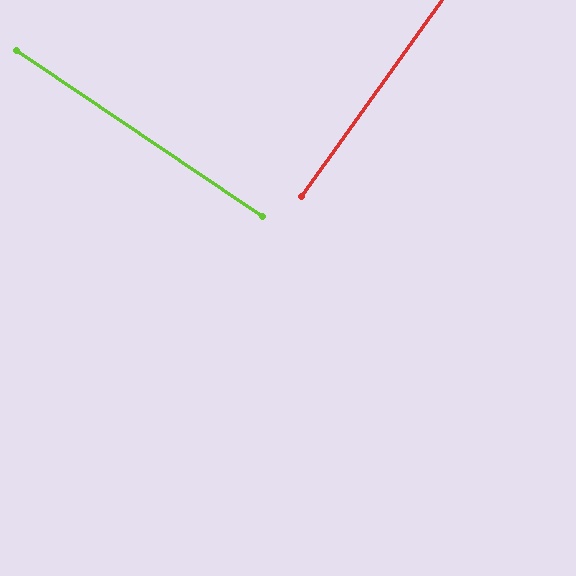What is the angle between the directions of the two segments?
Approximately 88 degrees.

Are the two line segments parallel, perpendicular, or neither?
Perpendicular — they meet at approximately 88°.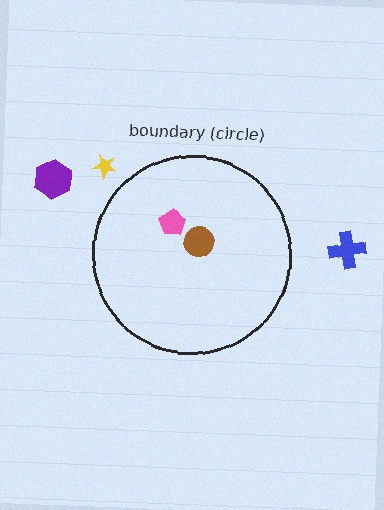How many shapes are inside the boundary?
2 inside, 3 outside.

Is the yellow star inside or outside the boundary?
Outside.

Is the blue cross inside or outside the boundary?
Outside.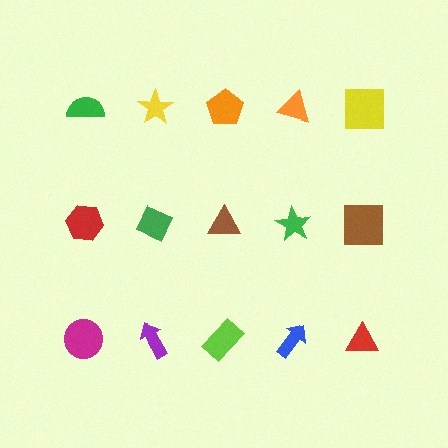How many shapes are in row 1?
5 shapes.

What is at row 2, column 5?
A brown square.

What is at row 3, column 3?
A lime rectangle.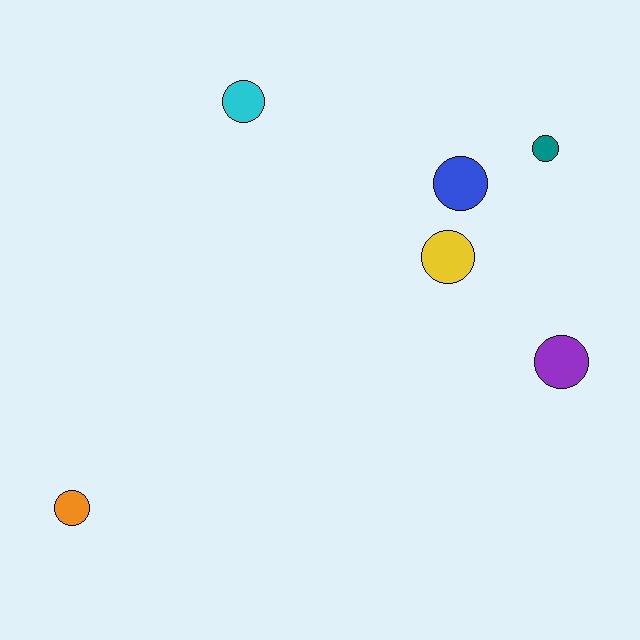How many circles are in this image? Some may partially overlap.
There are 6 circles.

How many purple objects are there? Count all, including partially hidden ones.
There is 1 purple object.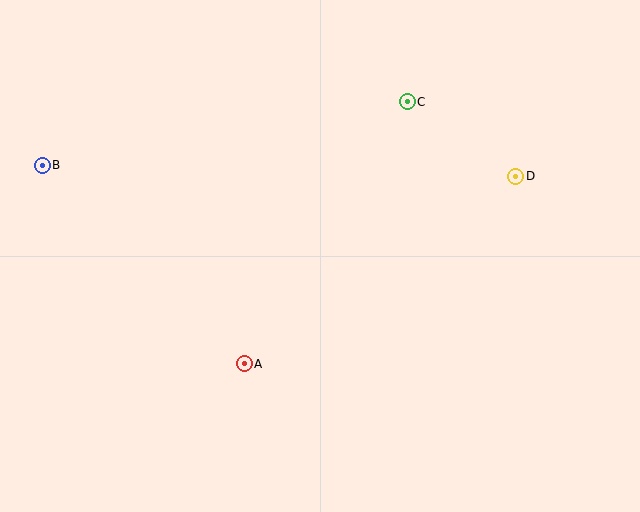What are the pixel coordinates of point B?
Point B is at (42, 165).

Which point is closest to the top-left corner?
Point B is closest to the top-left corner.